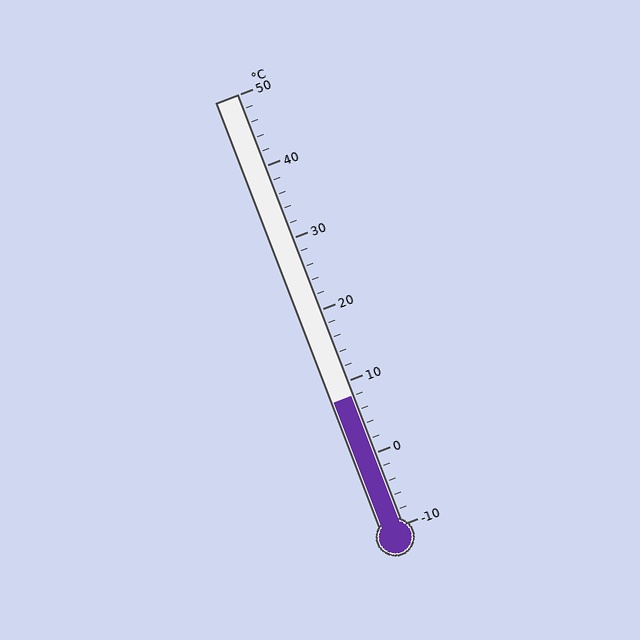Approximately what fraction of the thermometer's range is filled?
The thermometer is filled to approximately 30% of its range.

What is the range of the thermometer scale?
The thermometer scale ranges from -10°C to 50°C.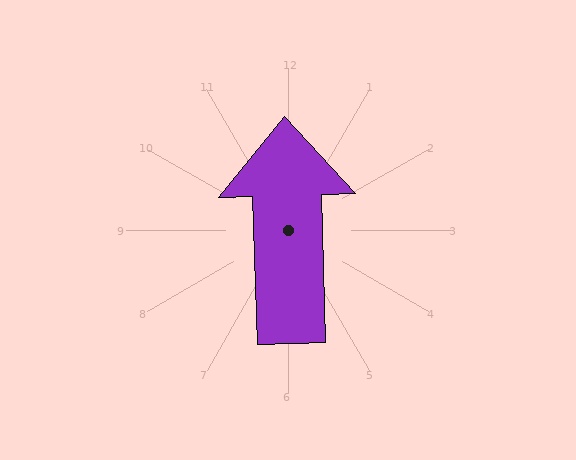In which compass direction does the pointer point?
North.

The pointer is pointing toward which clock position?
Roughly 12 o'clock.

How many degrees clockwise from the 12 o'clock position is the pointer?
Approximately 358 degrees.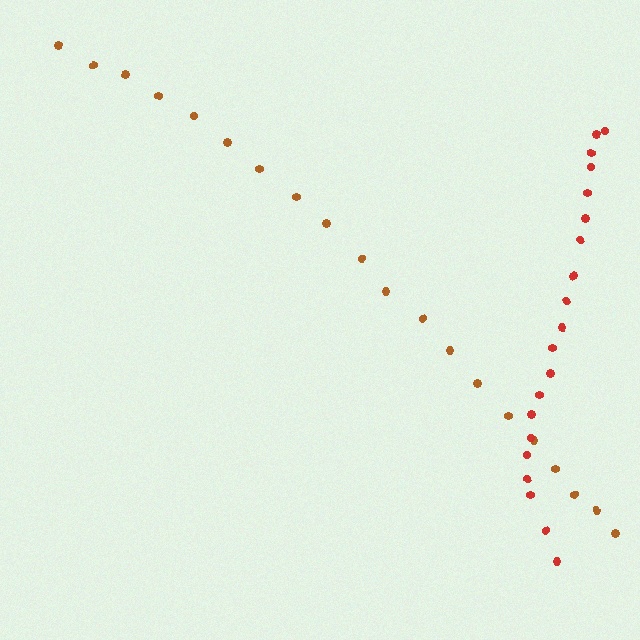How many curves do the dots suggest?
There are 2 distinct paths.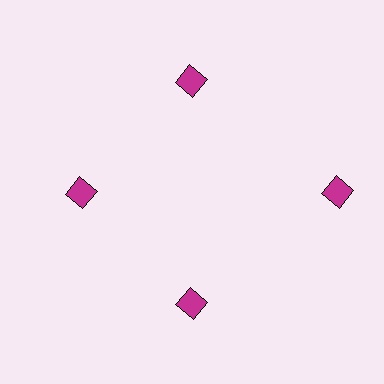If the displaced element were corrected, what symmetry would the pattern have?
It would have 4-fold rotational symmetry — the pattern would map onto itself every 90 degrees.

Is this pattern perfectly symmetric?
No. The 4 magenta diamonds are arranged in a ring, but one element near the 3 o'clock position is pushed outward from the center, breaking the 4-fold rotational symmetry.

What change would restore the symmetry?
The symmetry would be restored by moving it inward, back onto the ring so that all 4 diamonds sit at equal angles and equal distance from the center.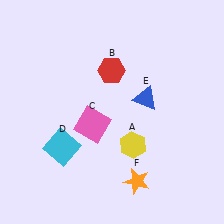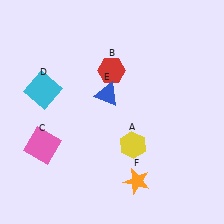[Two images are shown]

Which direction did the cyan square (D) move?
The cyan square (D) moved up.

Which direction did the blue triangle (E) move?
The blue triangle (E) moved left.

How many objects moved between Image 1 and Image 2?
3 objects moved between the two images.